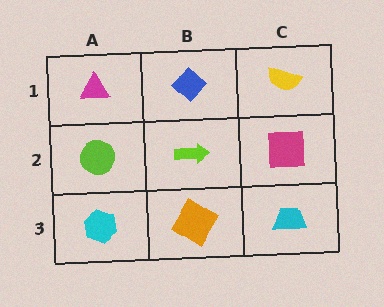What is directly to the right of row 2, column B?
A magenta square.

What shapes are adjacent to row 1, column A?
A lime circle (row 2, column A), a blue diamond (row 1, column B).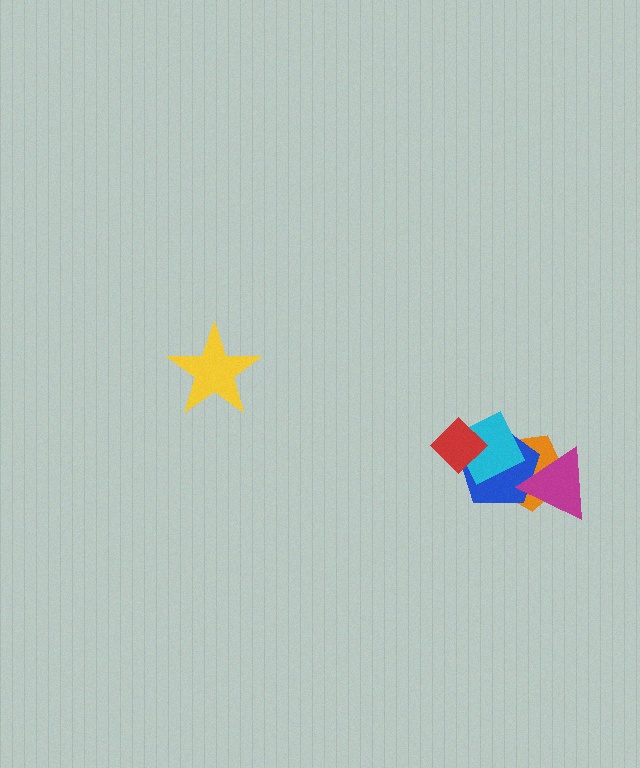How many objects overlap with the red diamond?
2 objects overlap with the red diamond.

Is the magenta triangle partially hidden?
No, no other shape covers it.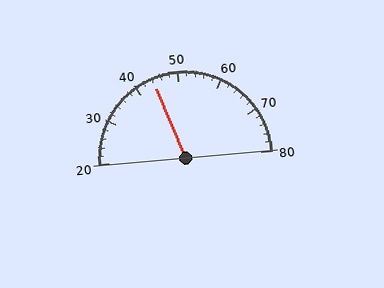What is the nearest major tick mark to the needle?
The nearest major tick mark is 40.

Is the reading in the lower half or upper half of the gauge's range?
The reading is in the lower half of the range (20 to 80).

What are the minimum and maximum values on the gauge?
The gauge ranges from 20 to 80.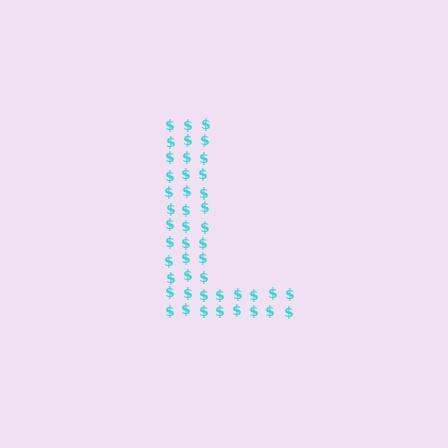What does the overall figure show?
The overall figure shows the letter L.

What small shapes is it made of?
It is made of small dollar signs.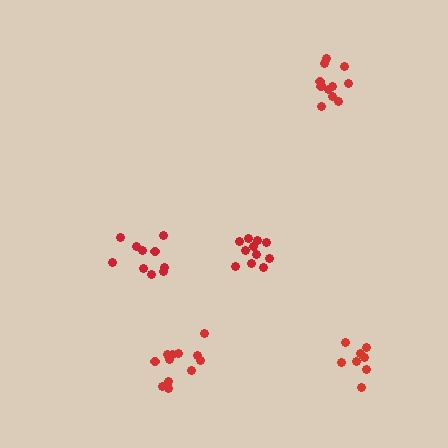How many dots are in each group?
Group 1: 8 dots, Group 2: 10 dots, Group 3: 12 dots, Group 4: 12 dots, Group 5: 11 dots (53 total).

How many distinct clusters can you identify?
There are 5 distinct clusters.